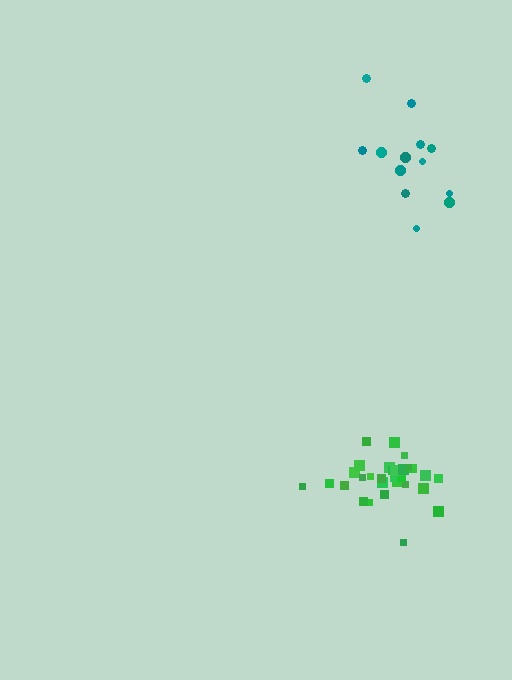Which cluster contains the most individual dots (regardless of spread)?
Green (30).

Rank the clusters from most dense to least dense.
green, teal.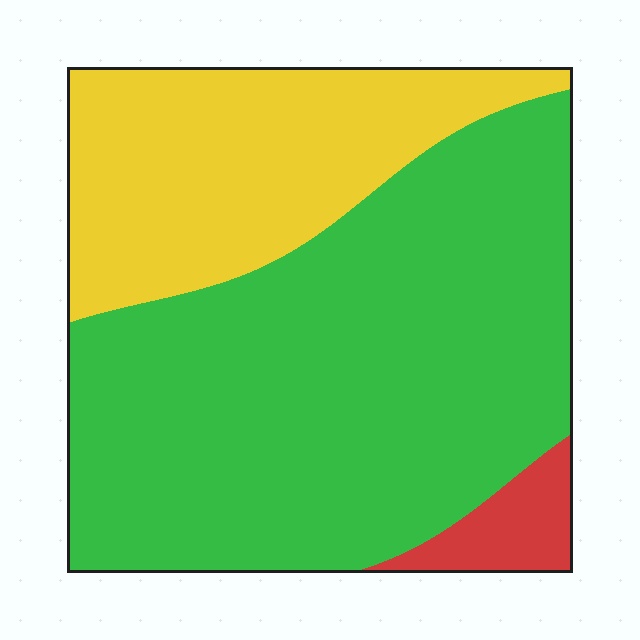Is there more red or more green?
Green.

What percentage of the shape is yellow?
Yellow covers 30% of the shape.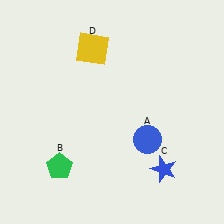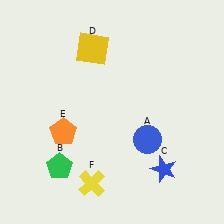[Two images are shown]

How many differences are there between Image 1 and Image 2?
There are 2 differences between the two images.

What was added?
An orange pentagon (E), a yellow cross (F) were added in Image 2.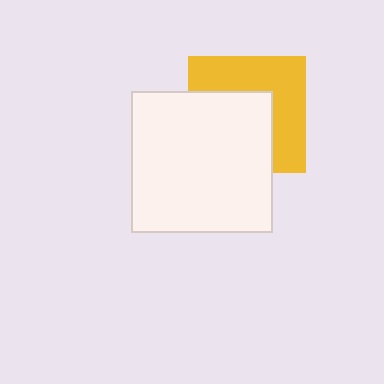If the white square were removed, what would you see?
You would see the complete yellow square.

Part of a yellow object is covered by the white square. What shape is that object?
It is a square.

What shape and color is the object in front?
The object in front is a white square.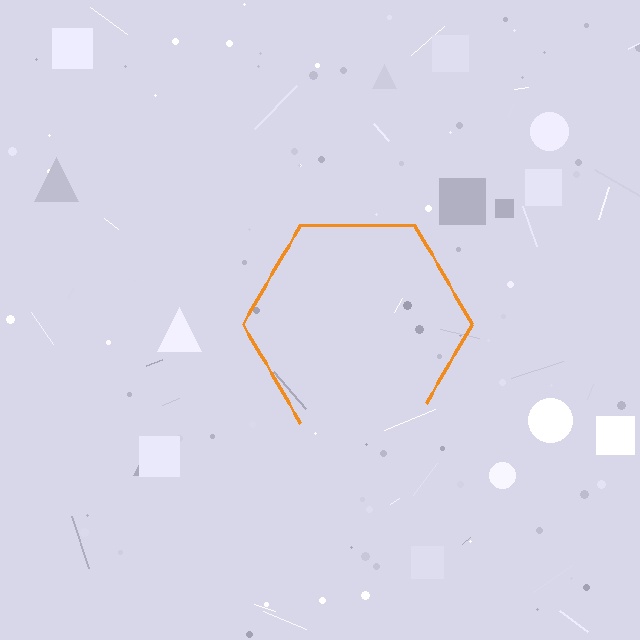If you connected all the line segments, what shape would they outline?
They would outline a hexagon.